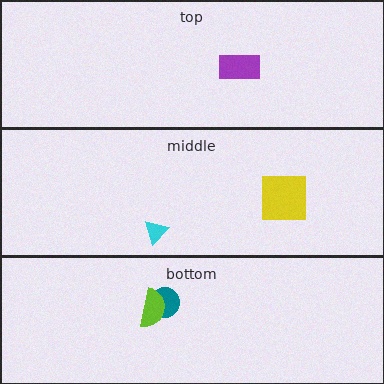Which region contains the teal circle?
The bottom region.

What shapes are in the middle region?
The cyan triangle, the yellow square.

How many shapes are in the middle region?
2.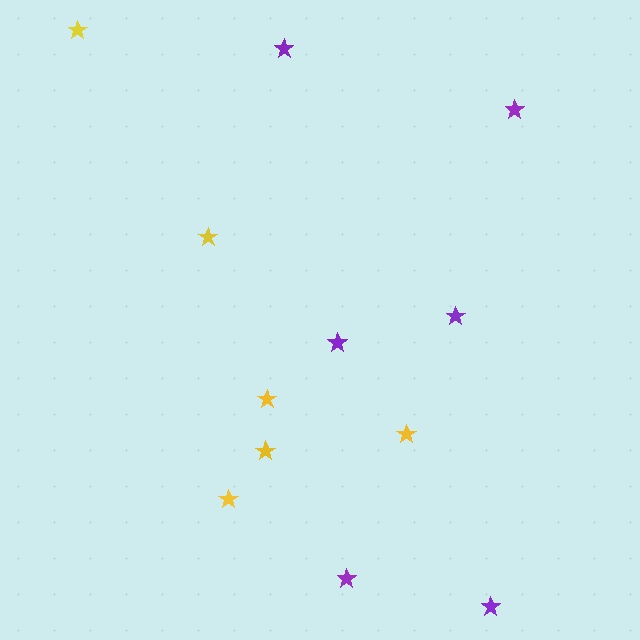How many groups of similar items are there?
There are 2 groups: one group of yellow stars (6) and one group of purple stars (6).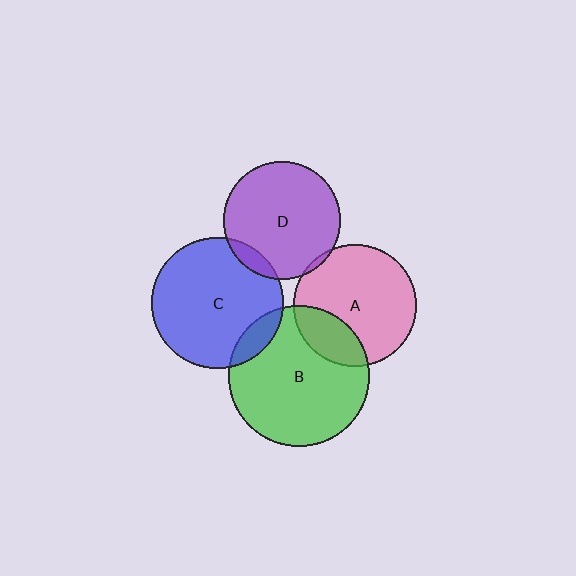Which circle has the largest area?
Circle B (green).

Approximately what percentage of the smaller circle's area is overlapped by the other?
Approximately 25%.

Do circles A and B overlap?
Yes.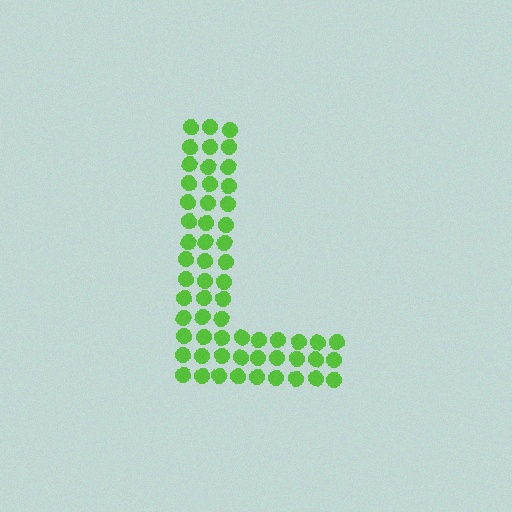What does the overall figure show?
The overall figure shows the letter L.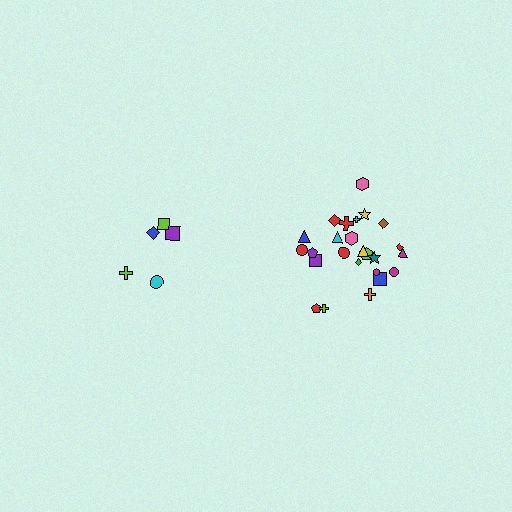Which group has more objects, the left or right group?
The right group.